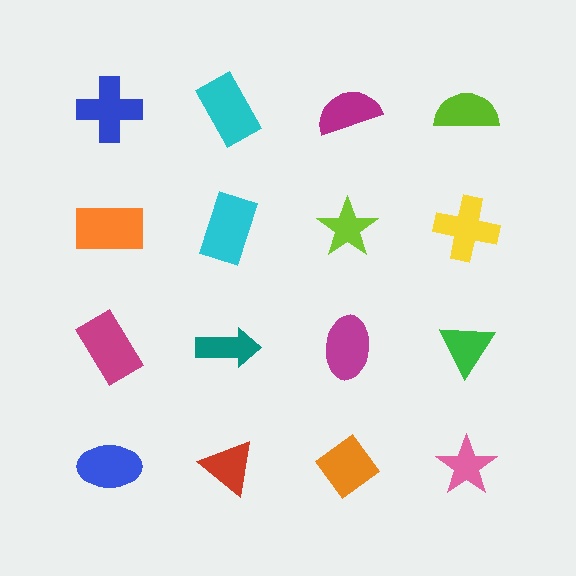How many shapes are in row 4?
4 shapes.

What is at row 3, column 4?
A green triangle.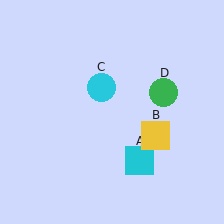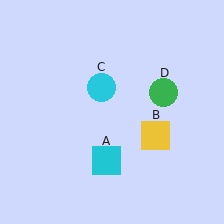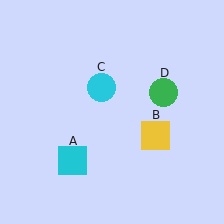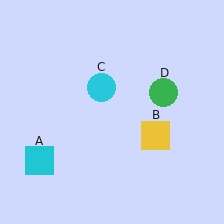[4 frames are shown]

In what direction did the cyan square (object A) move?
The cyan square (object A) moved left.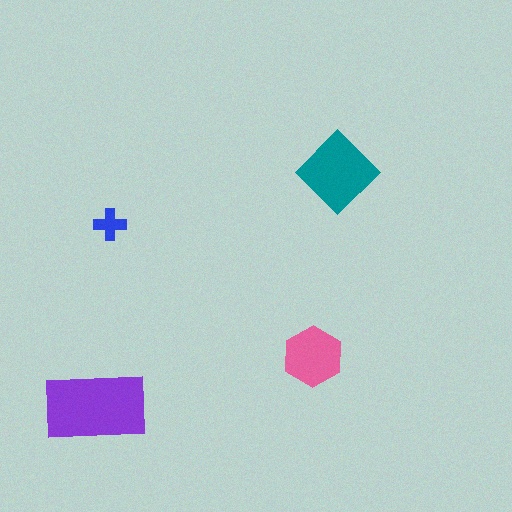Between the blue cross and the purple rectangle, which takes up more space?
The purple rectangle.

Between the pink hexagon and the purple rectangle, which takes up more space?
The purple rectangle.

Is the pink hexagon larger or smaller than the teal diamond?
Smaller.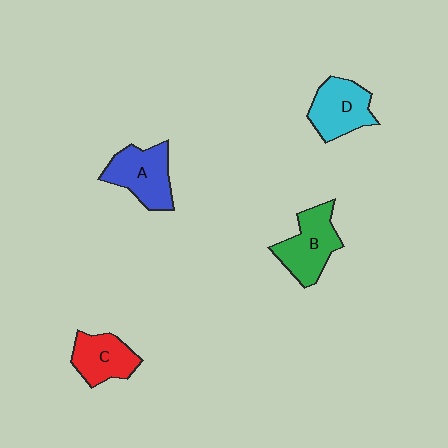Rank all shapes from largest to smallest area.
From largest to smallest: A (blue), B (green), D (cyan), C (red).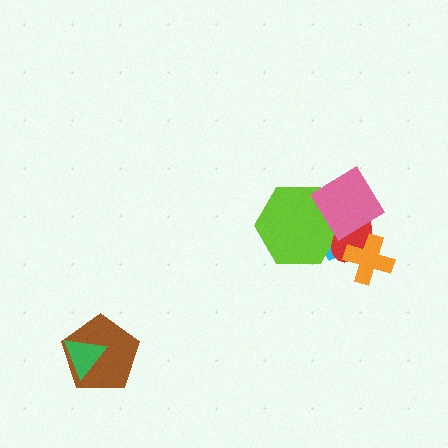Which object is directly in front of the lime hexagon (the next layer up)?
The red ellipse is directly in front of the lime hexagon.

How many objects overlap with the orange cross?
2 objects overlap with the orange cross.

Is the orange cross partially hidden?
No, no other shape covers it.